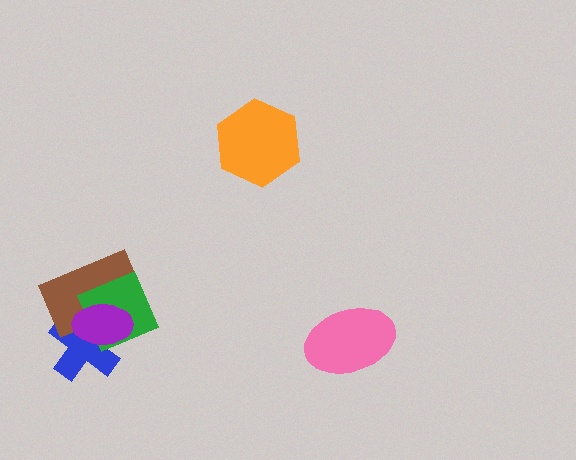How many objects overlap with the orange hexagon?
0 objects overlap with the orange hexagon.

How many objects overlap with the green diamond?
3 objects overlap with the green diamond.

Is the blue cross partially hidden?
Yes, it is partially covered by another shape.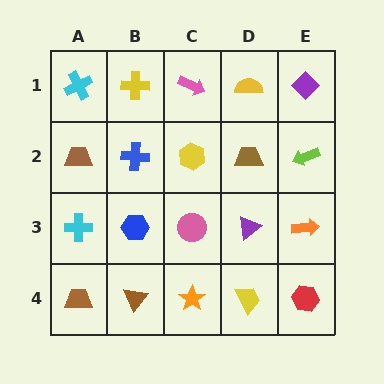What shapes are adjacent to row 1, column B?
A blue cross (row 2, column B), a cyan cross (row 1, column A), a pink arrow (row 1, column C).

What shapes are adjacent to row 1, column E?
A lime arrow (row 2, column E), a yellow semicircle (row 1, column D).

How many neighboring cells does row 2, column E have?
3.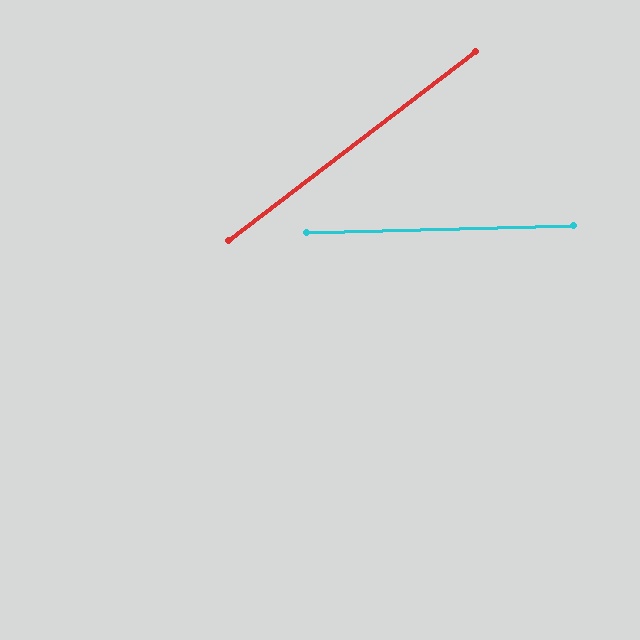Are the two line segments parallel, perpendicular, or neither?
Neither parallel nor perpendicular — they differ by about 36°.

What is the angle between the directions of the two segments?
Approximately 36 degrees.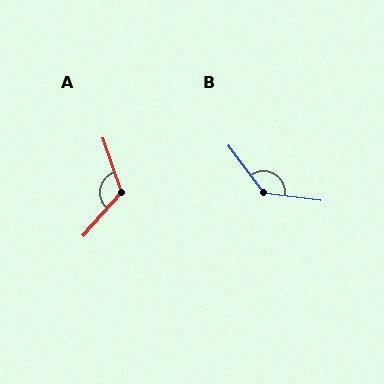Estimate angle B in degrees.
Approximately 134 degrees.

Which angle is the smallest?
A, at approximately 120 degrees.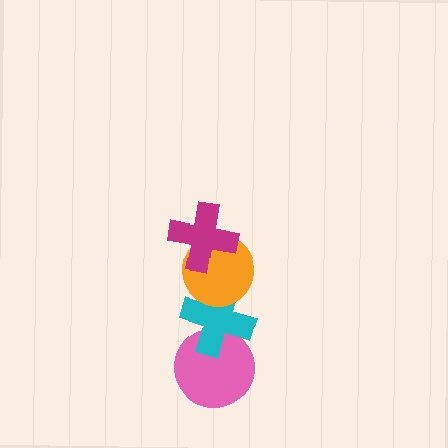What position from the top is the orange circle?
The orange circle is 2nd from the top.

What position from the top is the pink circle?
The pink circle is 4th from the top.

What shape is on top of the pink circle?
The cyan cross is on top of the pink circle.